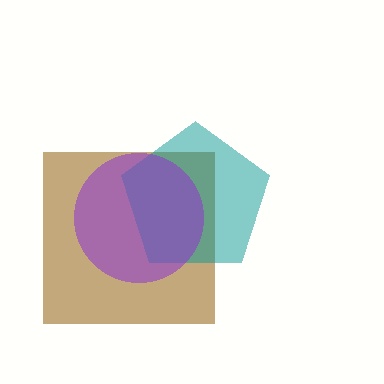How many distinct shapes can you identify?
There are 3 distinct shapes: a brown square, a teal pentagon, a purple circle.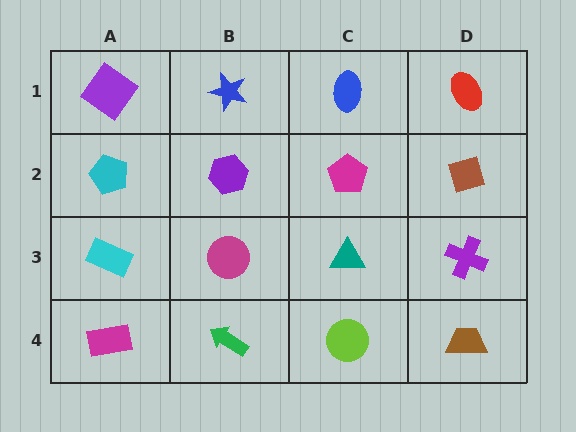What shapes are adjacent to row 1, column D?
A brown diamond (row 2, column D), a blue ellipse (row 1, column C).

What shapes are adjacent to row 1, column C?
A magenta pentagon (row 2, column C), a blue star (row 1, column B), a red ellipse (row 1, column D).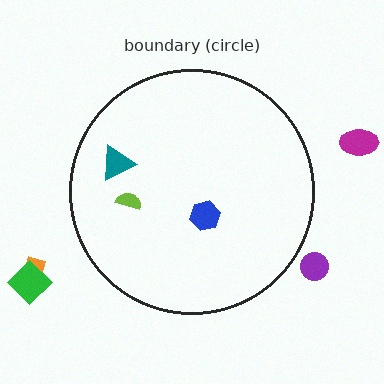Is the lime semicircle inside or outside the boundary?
Inside.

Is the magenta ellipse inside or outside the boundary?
Outside.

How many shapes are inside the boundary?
3 inside, 4 outside.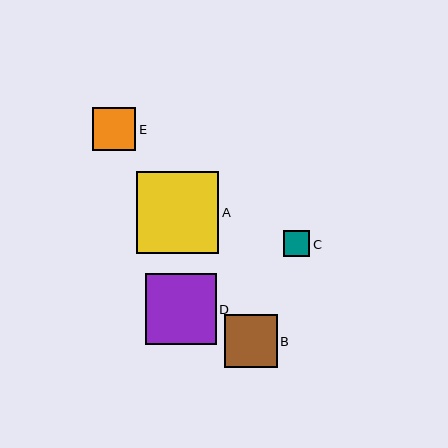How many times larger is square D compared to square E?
Square D is approximately 1.6 times the size of square E.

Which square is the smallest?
Square C is the smallest with a size of approximately 26 pixels.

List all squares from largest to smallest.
From largest to smallest: A, D, B, E, C.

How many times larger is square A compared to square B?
Square A is approximately 1.6 times the size of square B.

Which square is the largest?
Square A is the largest with a size of approximately 82 pixels.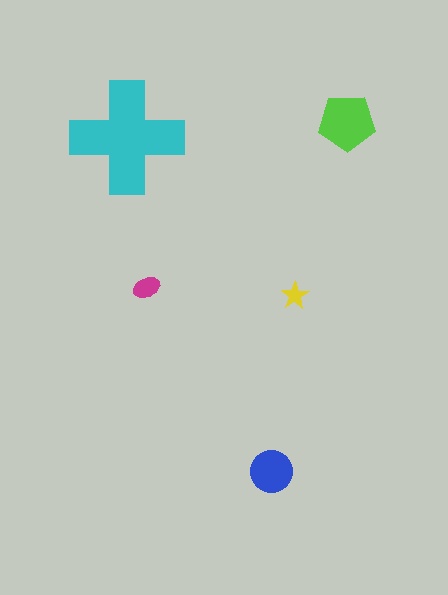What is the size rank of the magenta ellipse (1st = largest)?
4th.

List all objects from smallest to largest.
The yellow star, the magenta ellipse, the blue circle, the lime pentagon, the cyan cross.